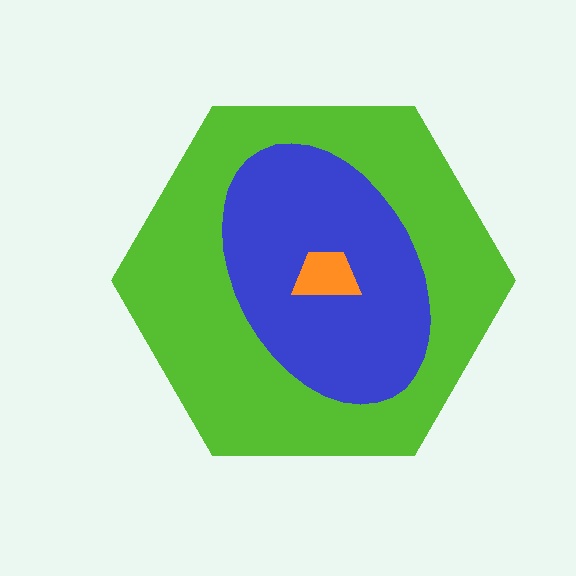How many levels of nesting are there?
3.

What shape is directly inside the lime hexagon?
The blue ellipse.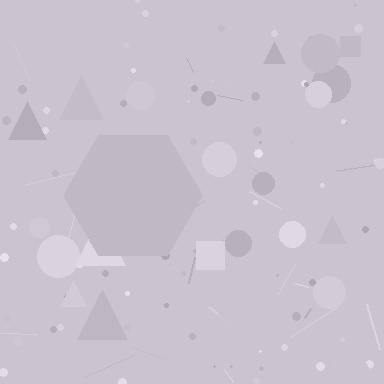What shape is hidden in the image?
A hexagon is hidden in the image.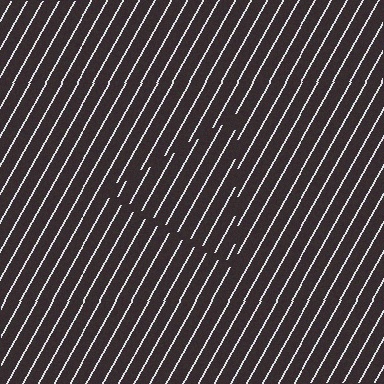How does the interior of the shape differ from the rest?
The interior of the shape contains the same grating, shifted by half a period — the contour is defined by the phase discontinuity where line-ends from the inner and outer gratings abut.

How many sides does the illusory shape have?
3 sides — the line-ends trace a triangle.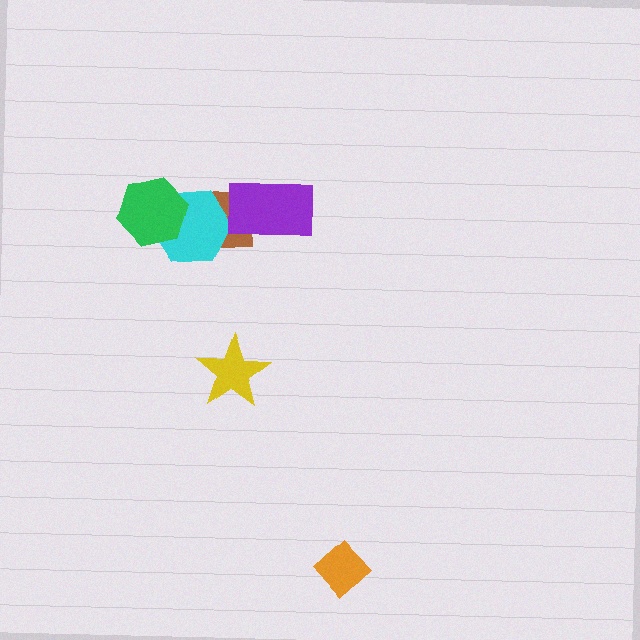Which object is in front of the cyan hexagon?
The green hexagon is in front of the cyan hexagon.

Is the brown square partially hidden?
Yes, it is partially covered by another shape.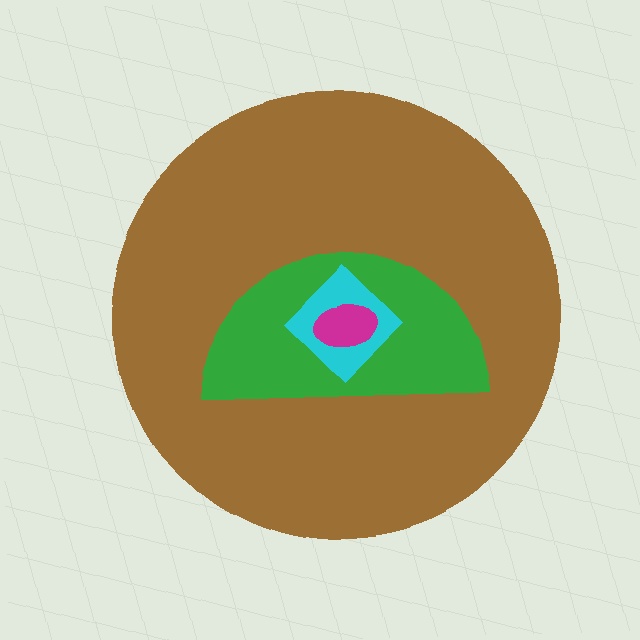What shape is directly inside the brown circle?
The green semicircle.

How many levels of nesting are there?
4.